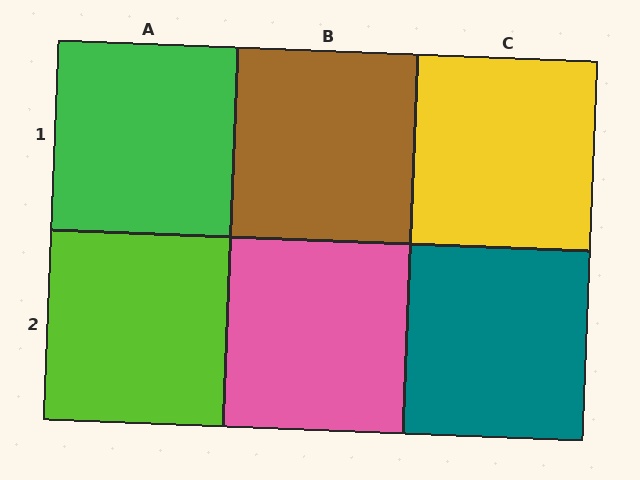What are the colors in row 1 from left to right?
Green, brown, yellow.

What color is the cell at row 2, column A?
Lime.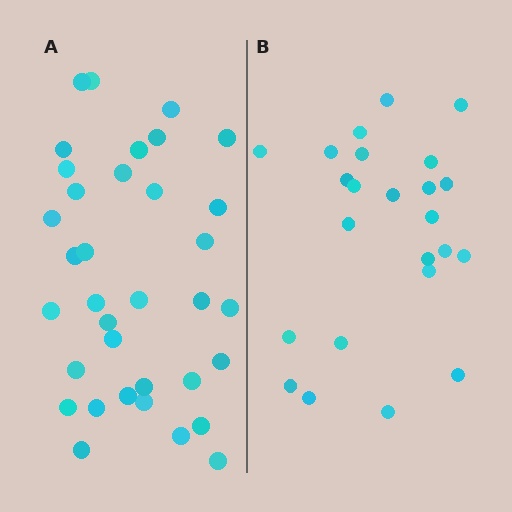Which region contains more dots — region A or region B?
Region A (the left region) has more dots.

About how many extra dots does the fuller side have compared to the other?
Region A has roughly 12 or so more dots than region B.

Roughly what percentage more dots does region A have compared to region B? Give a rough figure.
About 45% more.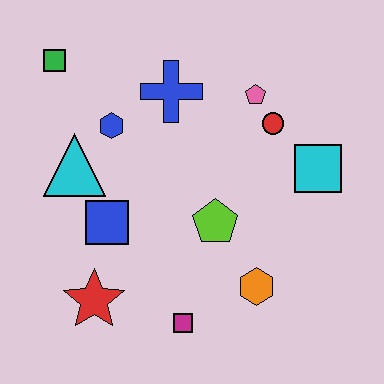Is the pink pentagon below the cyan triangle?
No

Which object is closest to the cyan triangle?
The blue hexagon is closest to the cyan triangle.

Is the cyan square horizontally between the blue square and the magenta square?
No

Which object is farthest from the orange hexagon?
The green square is farthest from the orange hexagon.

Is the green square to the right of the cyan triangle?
No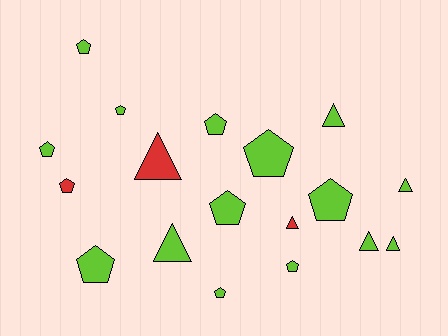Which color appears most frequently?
Lime, with 15 objects.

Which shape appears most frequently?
Pentagon, with 11 objects.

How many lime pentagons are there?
There are 10 lime pentagons.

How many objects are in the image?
There are 18 objects.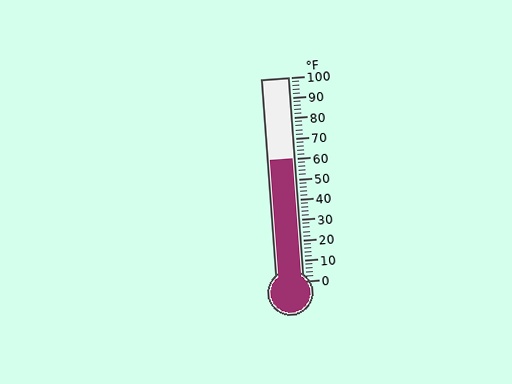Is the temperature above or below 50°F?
The temperature is above 50°F.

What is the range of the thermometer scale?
The thermometer scale ranges from 0°F to 100°F.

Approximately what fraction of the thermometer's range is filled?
The thermometer is filled to approximately 60% of its range.